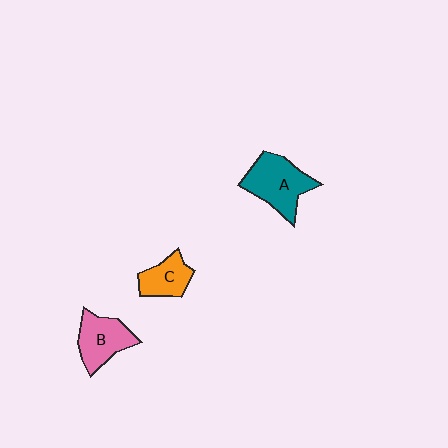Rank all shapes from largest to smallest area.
From largest to smallest: A (teal), B (pink), C (orange).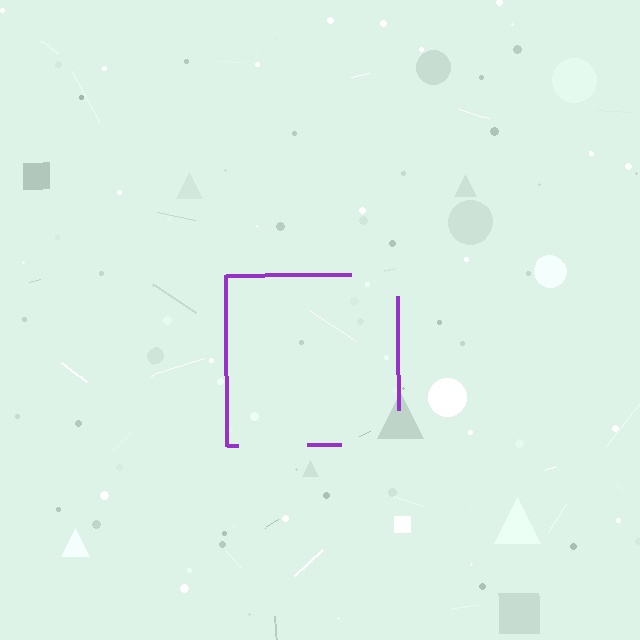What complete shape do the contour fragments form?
The contour fragments form a square.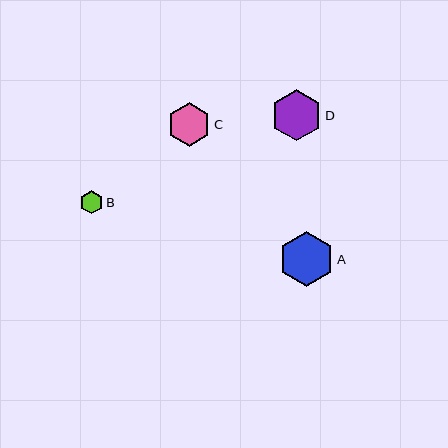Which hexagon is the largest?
Hexagon A is the largest with a size of approximately 55 pixels.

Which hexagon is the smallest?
Hexagon B is the smallest with a size of approximately 23 pixels.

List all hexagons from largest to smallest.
From largest to smallest: A, D, C, B.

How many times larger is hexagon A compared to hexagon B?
Hexagon A is approximately 2.4 times the size of hexagon B.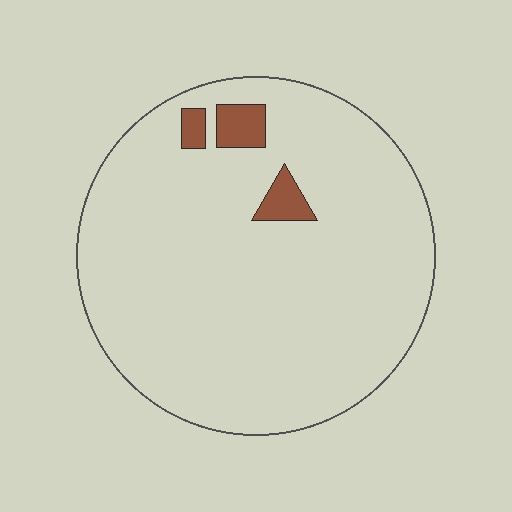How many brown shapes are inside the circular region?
3.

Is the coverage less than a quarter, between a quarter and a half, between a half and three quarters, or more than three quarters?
Less than a quarter.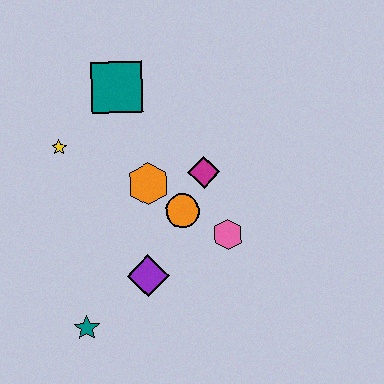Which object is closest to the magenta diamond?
The orange circle is closest to the magenta diamond.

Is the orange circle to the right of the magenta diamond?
No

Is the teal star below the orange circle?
Yes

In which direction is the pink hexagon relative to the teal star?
The pink hexagon is to the right of the teal star.